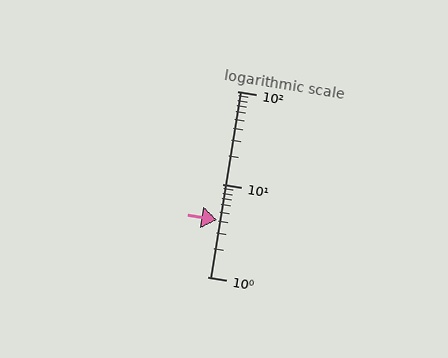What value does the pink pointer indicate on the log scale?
The pointer indicates approximately 4.1.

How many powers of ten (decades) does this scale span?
The scale spans 2 decades, from 1 to 100.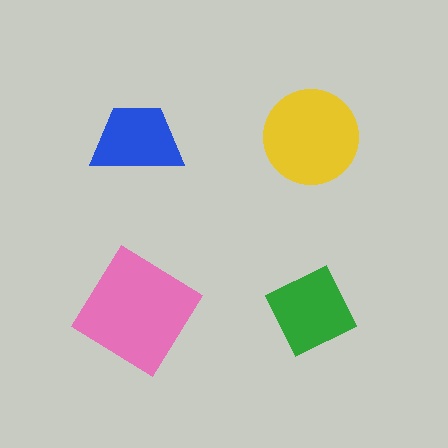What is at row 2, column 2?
A green diamond.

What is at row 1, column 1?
A blue trapezoid.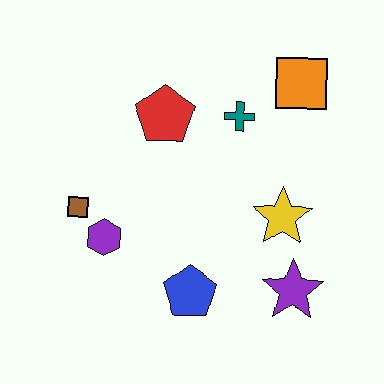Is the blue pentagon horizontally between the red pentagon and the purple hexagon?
No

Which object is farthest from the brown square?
The orange square is farthest from the brown square.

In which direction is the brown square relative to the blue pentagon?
The brown square is to the left of the blue pentagon.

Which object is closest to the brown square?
The purple hexagon is closest to the brown square.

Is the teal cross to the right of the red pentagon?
Yes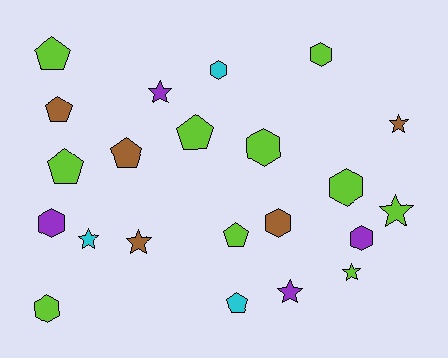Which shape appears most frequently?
Hexagon, with 8 objects.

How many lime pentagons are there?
There are 4 lime pentagons.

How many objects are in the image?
There are 22 objects.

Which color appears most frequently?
Lime, with 10 objects.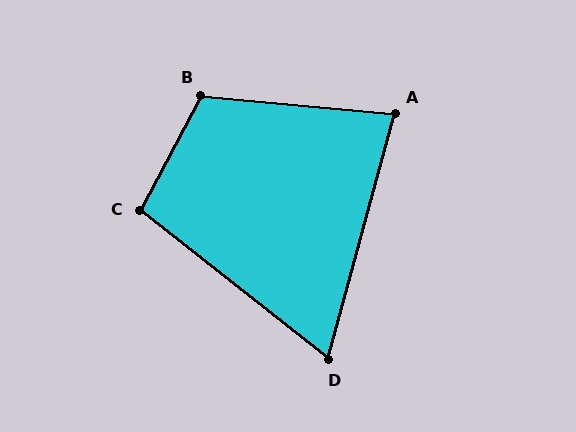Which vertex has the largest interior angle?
B, at approximately 113 degrees.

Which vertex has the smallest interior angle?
D, at approximately 67 degrees.